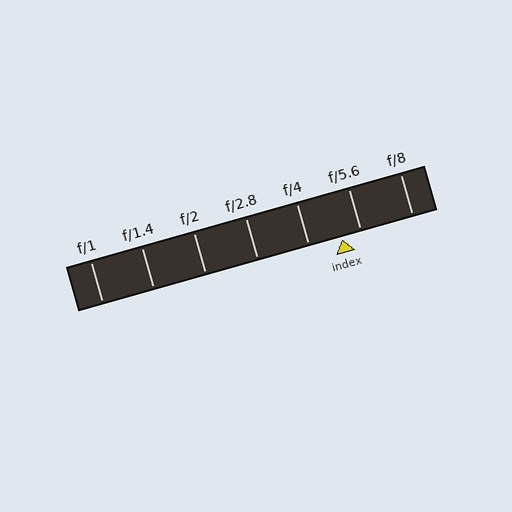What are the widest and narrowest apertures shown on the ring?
The widest aperture shown is f/1 and the narrowest is f/8.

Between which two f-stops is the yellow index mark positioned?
The index mark is between f/4 and f/5.6.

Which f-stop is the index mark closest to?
The index mark is closest to f/5.6.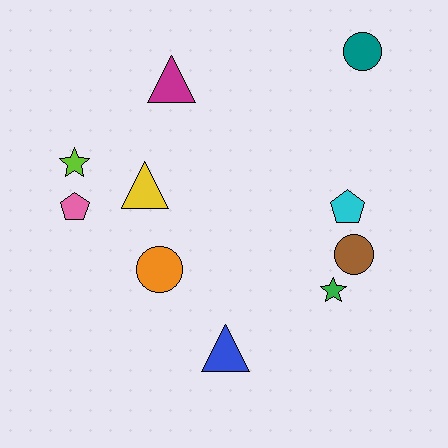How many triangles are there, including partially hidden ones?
There are 3 triangles.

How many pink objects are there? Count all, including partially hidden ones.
There is 1 pink object.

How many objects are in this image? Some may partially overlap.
There are 10 objects.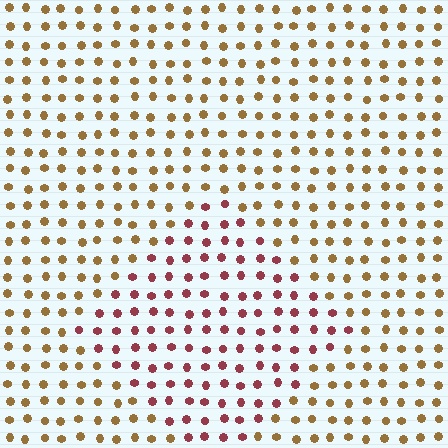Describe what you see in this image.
The image is filled with small brown elements in a uniform arrangement. A diamond-shaped region is visible where the elements are tinted to a slightly different hue, forming a subtle color boundary.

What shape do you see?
I see a diamond.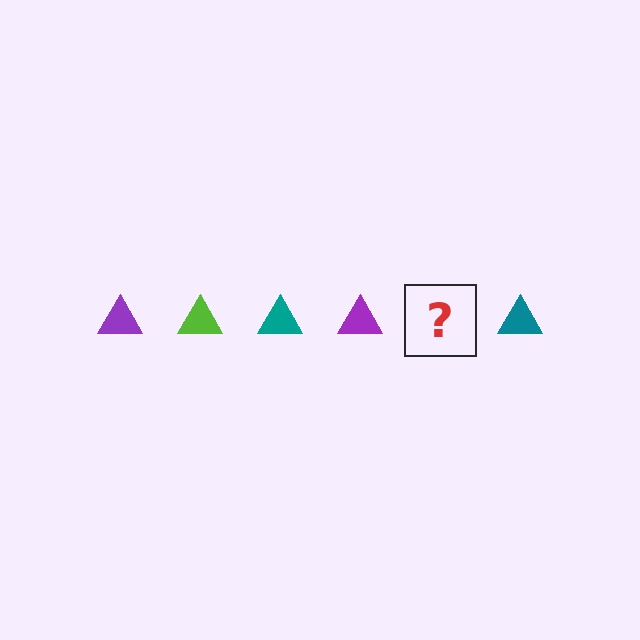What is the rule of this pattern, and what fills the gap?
The rule is that the pattern cycles through purple, lime, teal triangles. The gap should be filled with a lime triangle.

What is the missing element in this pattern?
The missing element is a lime triangle.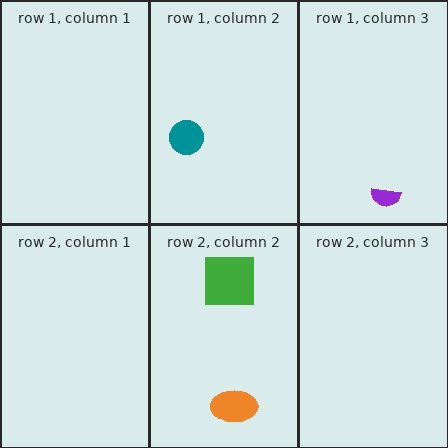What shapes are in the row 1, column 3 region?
The purple semicircle.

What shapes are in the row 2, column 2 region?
The orange ellipse, the green square.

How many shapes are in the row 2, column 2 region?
2.